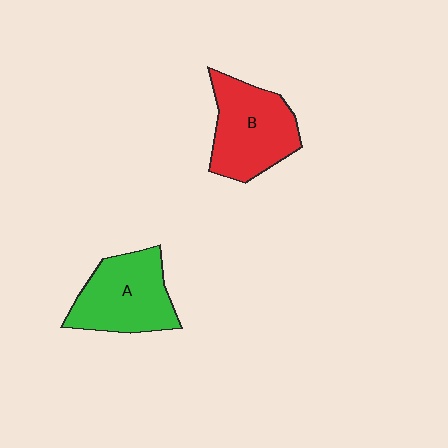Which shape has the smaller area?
Shape A (green).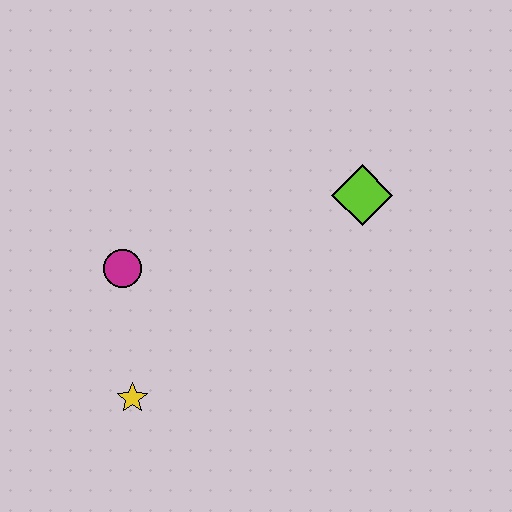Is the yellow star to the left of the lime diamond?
Yes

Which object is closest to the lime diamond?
The magenta circle is closest to the lime diamond.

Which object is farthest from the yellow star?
The lime diamond is farthest from the yellow star.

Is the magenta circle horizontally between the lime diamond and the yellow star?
No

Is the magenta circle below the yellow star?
No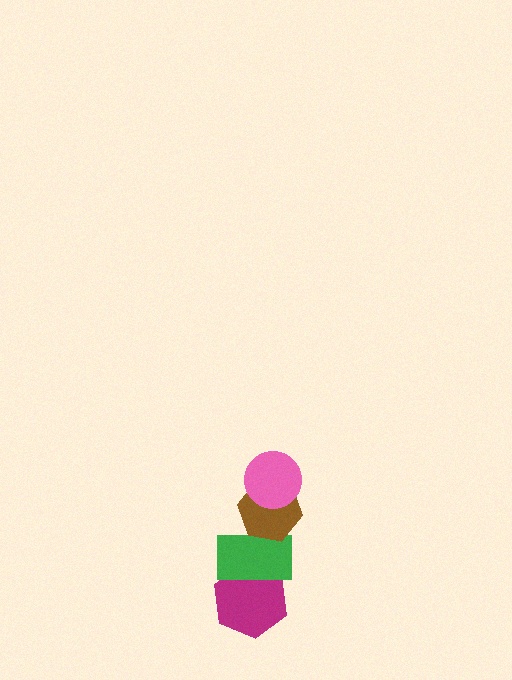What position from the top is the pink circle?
The pink circle is 1st from the top.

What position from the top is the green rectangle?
The green rectangle is 3rd from the top.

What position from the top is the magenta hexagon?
The magenta hexagon is 4th from the top.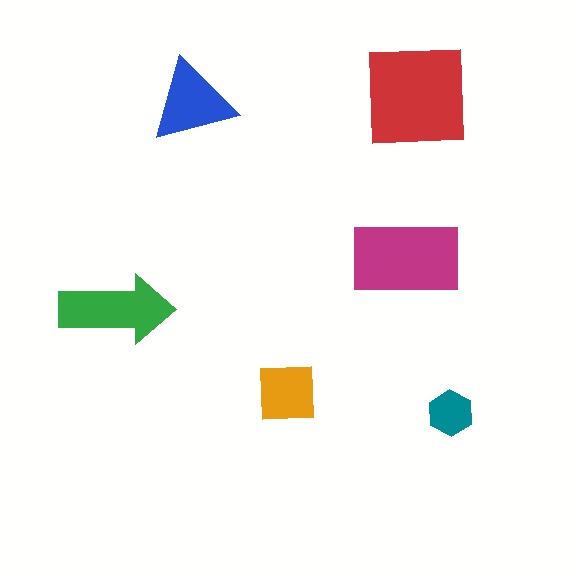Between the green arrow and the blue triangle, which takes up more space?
The green arrow.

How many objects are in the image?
There are 6 objects in the image.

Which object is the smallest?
The teal hexagon.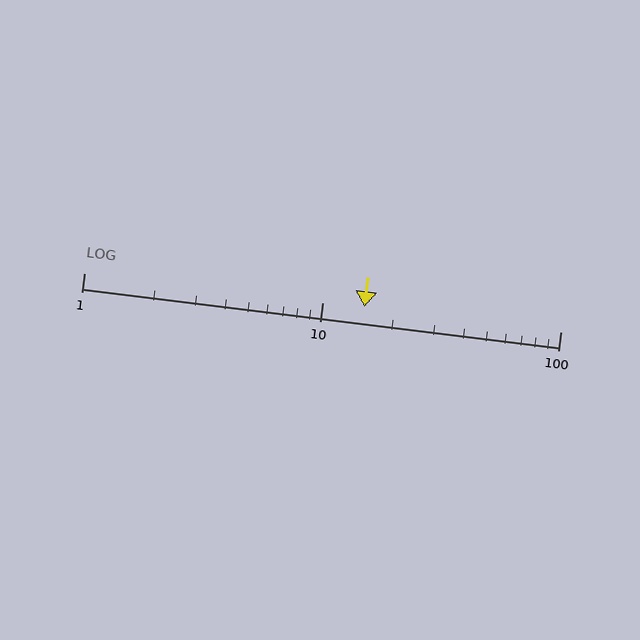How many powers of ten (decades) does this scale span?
The scale spans 2 decades, from 1 to 100.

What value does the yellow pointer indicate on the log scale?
The pointer indicates approximately 15.